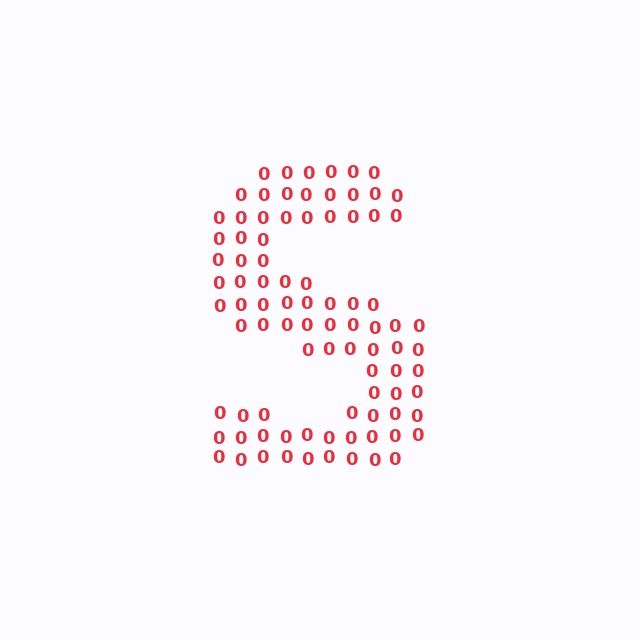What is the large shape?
The large shape is the letter S.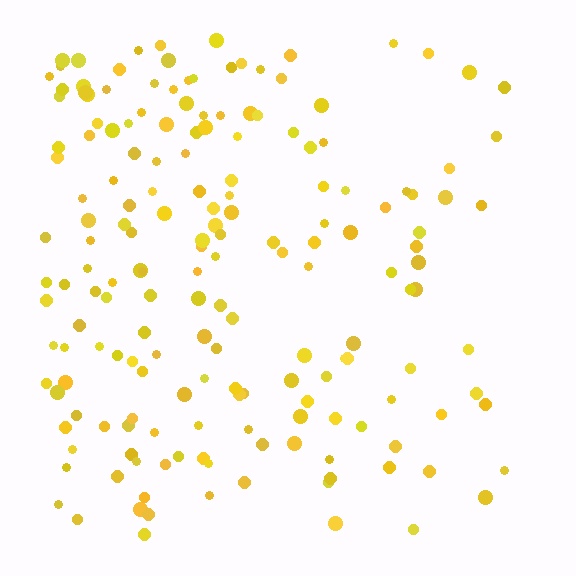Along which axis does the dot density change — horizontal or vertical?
Horizontal.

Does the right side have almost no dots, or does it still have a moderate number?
Still a moderate number, just noticeably fewer than the left.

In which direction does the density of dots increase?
From right to left, with the left side densest.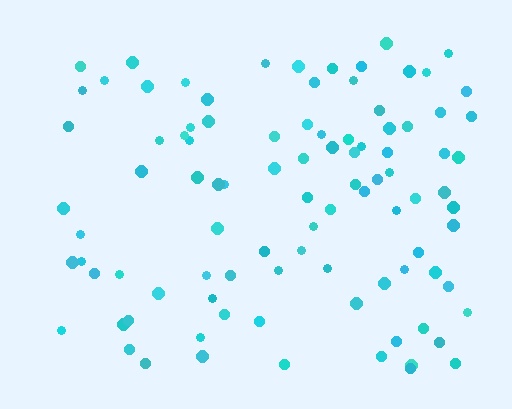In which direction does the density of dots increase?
From left to right, with the right side densest.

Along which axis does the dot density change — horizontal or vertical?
Horizontal.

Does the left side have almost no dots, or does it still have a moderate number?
Still a moderate number, just noticeably fewer than the right.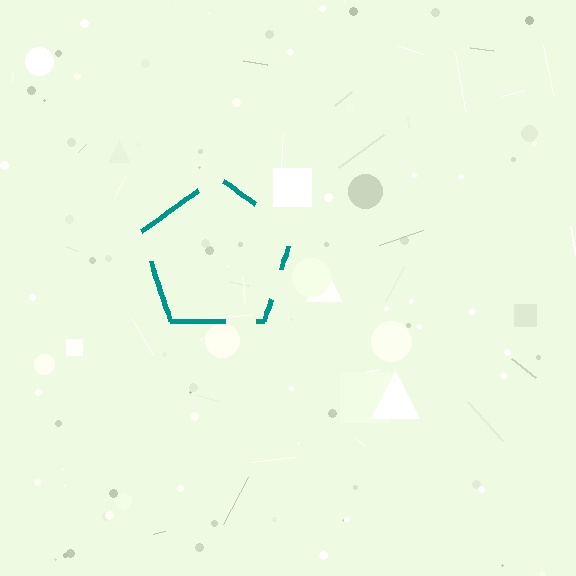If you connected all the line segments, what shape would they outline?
They would outline a pentagon.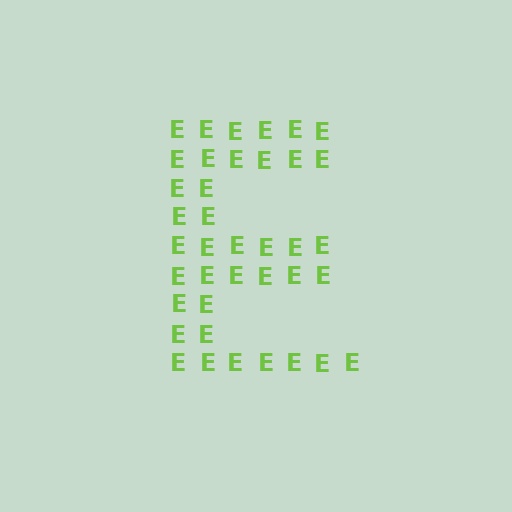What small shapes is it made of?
It is made of small letter E's.